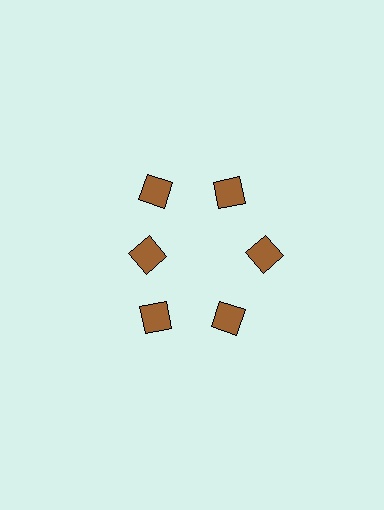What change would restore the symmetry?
The symmetry would be restored by moving it outward, back onto the ring so that all 6 diamonds sit at equal angles and equal distance from the center.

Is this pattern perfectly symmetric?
No. The 6 brown diamonds are arranged in a ring, but one element near the 9 o'clock position is pulled inward toward the center, breaking the 6-fold rotational symmetry.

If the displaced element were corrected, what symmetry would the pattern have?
It would have 6-fold rotational symmetry — the pattern would map onto itself every 60 degrees.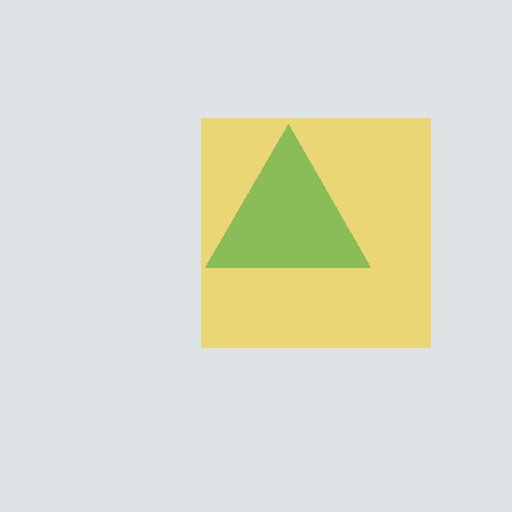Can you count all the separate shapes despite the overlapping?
Yes, there are 2 separate shapes.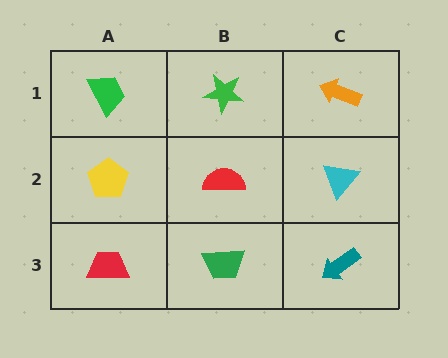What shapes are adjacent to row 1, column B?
A red semicircle (row 2, column B), a green trapezoid (row 1, column A), an orange arrow (row 1, column C).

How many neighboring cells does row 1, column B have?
3.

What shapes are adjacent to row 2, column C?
An orange arrow (row 1, column C), a teal arrow (row 3, column C), a red semicircle (row 2, column B).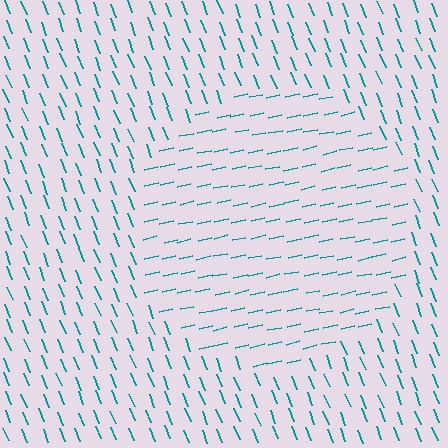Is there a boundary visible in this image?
Yes, there is a texture boundary formed by a change in line orientation.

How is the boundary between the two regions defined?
The boundary is defined purely by a change in line orientation (approximately 81 degrees difference). All lines are the same color and thickness.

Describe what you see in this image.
The image is filled with small teal line segments. A circle region in the image has lines oriented differently from the surrounding lines, creating a visible texture boundary.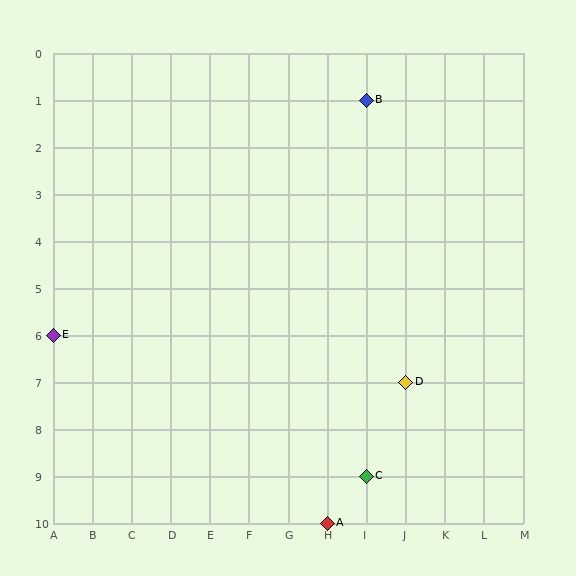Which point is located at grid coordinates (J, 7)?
Point D is at (J, 7).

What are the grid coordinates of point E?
Point E is at grid coordinates (A, 6).